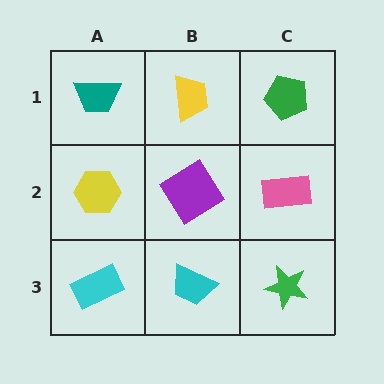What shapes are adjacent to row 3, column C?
A pink rectangle (row 2, column C), a cyan trapezoid (row 3, column B).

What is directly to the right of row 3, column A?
A cyan trapezoid.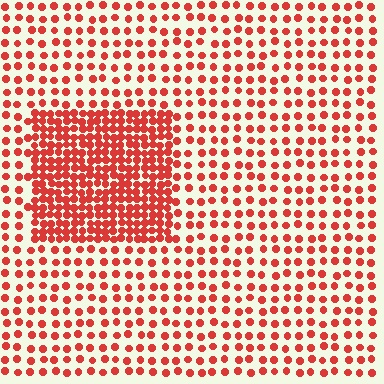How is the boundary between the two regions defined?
The boundary is defined by a change in element density (approximately 2.4x ratio). All elements are the same color, size, and shape.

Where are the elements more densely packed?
The elements are more densely packed inside the rectangle boundary.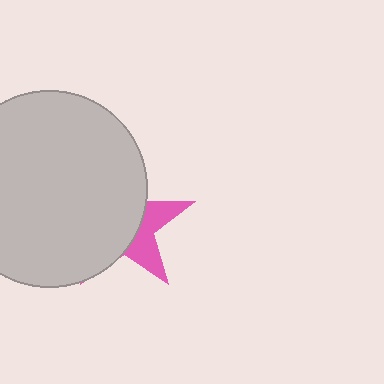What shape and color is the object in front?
The object in front is a light gray circle.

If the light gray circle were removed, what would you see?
You would see the complete pink star.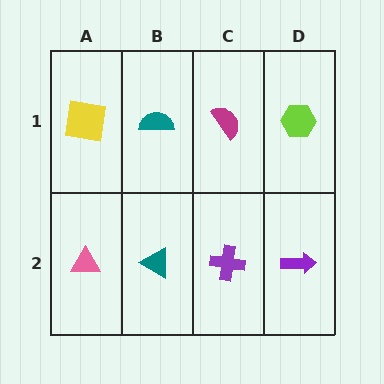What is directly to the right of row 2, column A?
A teal triangle.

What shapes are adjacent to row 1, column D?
A purple arrow (row 2, column D), a magenta semicircle (row 1, column C).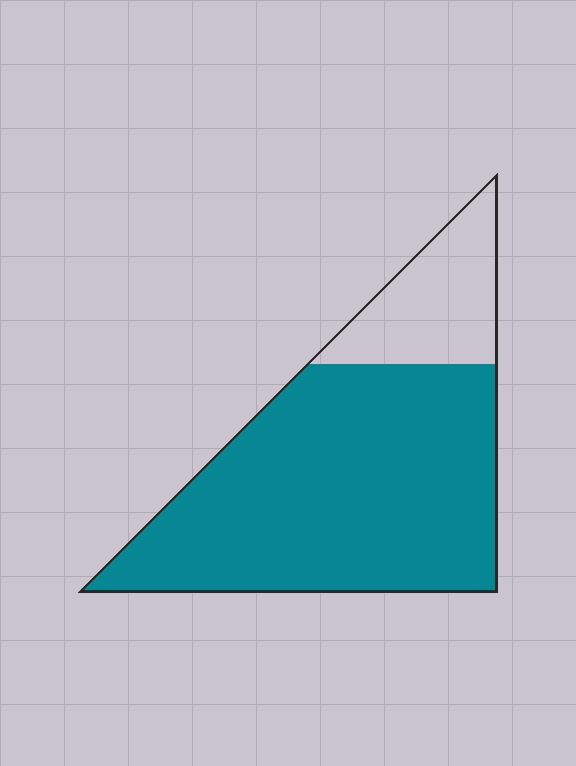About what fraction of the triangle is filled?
About four fifths (4/5).